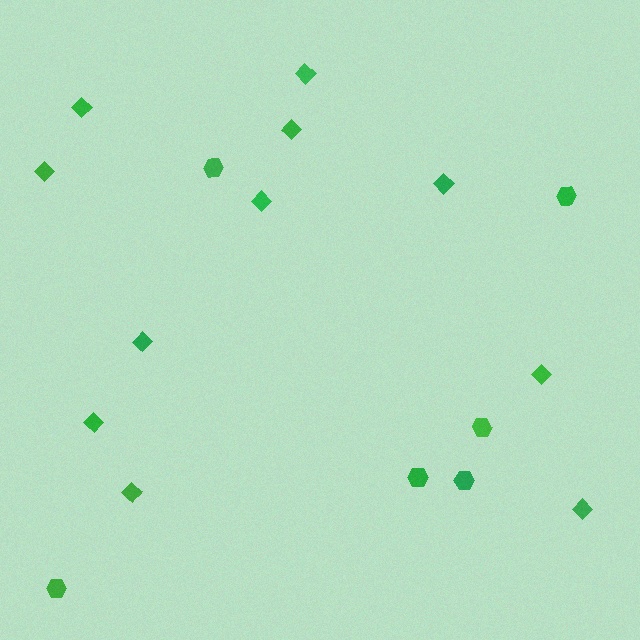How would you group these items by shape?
There are 2 groups: one group of diamonds (11) and one group of hexagons (6).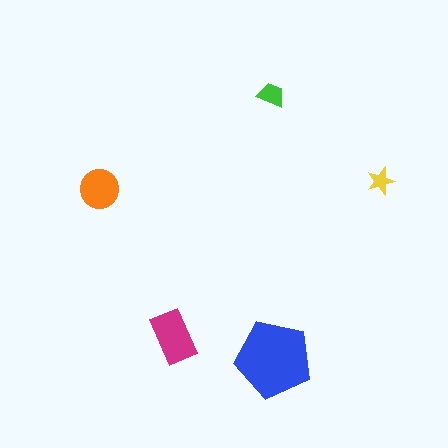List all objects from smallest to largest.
The yellow star, the green trapezoid, the orange circle, the magenta rectangle, the blue pentagon.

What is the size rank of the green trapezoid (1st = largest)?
4th.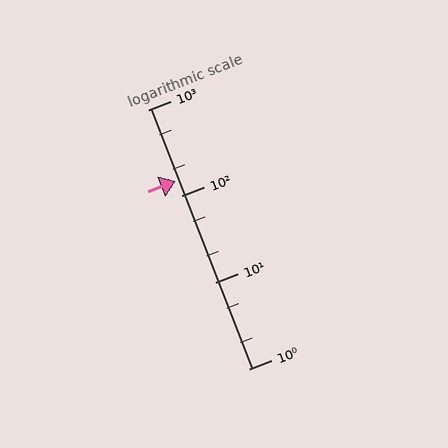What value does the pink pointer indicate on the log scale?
The pointer indicates approximately 150.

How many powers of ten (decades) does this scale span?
The scale spans 3 decades, from 1 to 1000.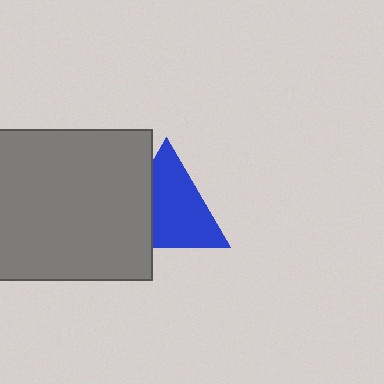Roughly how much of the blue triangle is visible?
Most of it is visible (roughly 69%).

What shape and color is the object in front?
The object in front is a gray rectangle.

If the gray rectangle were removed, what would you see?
You would see the complete blue triangle.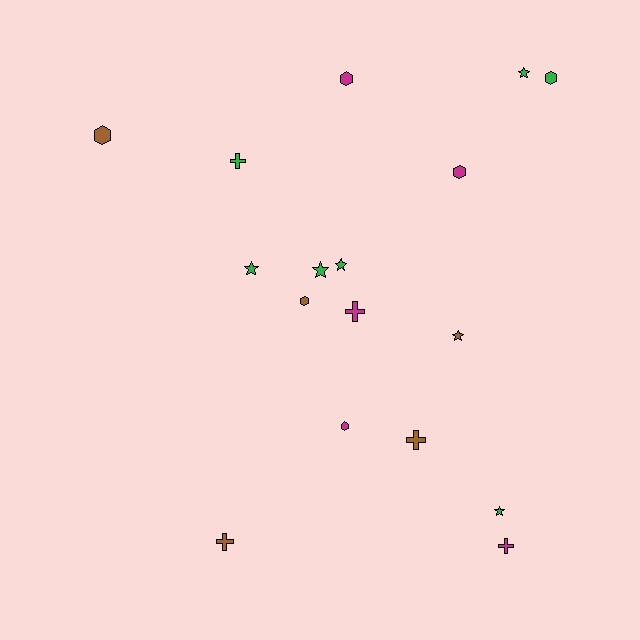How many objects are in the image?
There are 17 objects.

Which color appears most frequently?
Green, with 7 objects.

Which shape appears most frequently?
Star, with 6 objects.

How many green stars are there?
There are 5 green stars.